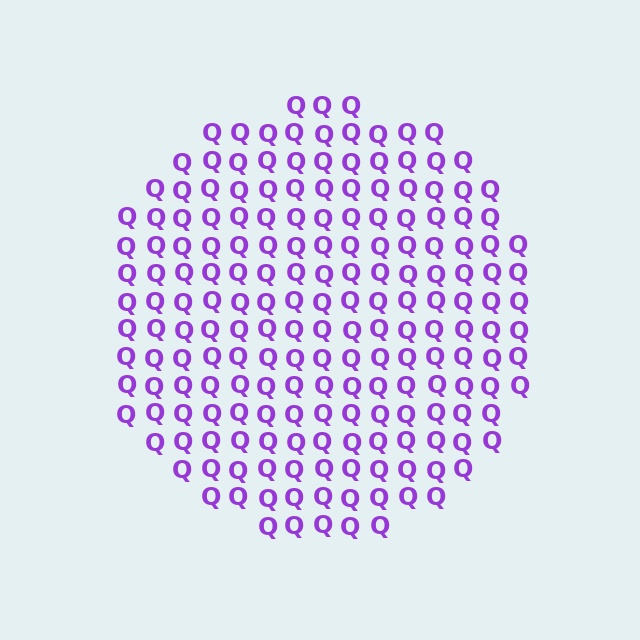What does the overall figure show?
The overall figure shows a circle.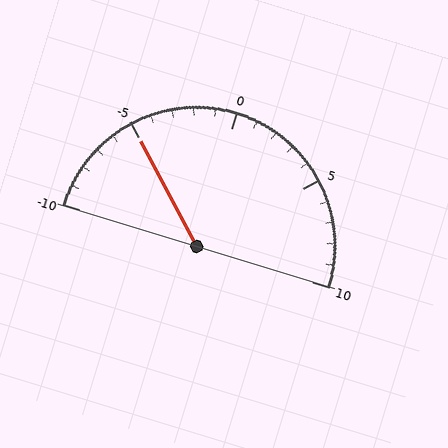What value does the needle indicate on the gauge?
The needle indicates approximately -5.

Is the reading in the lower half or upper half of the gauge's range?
The reading is in the lower half of the range (-10 to 10).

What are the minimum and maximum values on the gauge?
The gauge ranges from -10 to 10.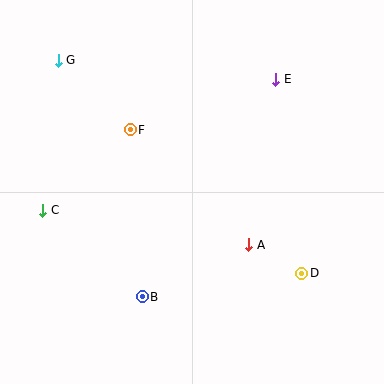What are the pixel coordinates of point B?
Point B is at (142, 297).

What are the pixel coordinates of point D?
Point D is at (302, 273).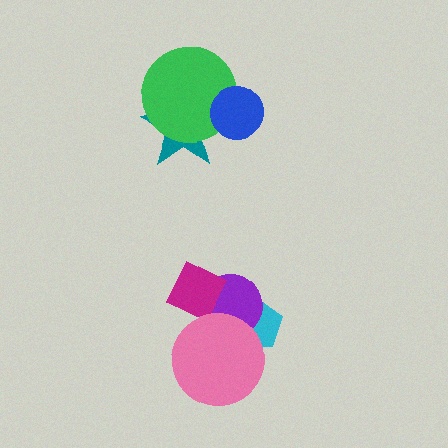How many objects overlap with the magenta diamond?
1 object overlaps with the magenta diamond.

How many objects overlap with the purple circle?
3 objects overlap with the purple circle.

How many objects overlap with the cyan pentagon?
2 objects overlap with the cyan pentagon.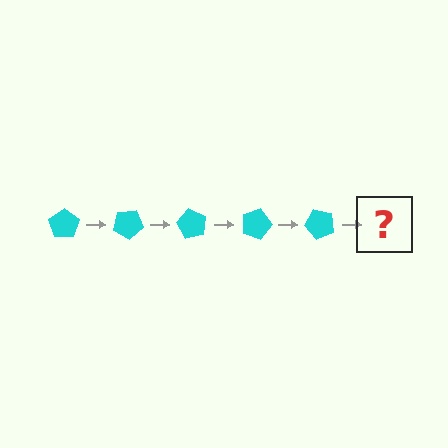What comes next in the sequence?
The next element should be a cyan pentagon rotated 150 degrees.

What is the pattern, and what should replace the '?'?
The pattern is that the pentagon rotates 30 degrees each step. The '?' should be a cyan pentagon rotated 150 degrees.